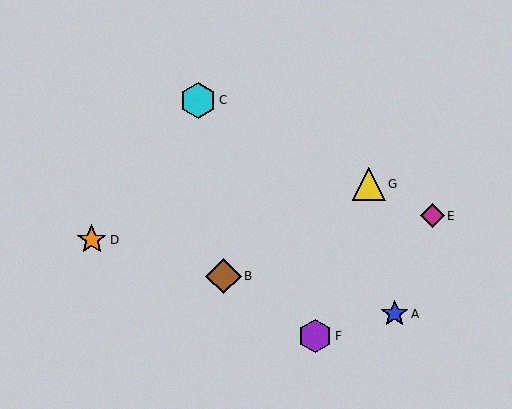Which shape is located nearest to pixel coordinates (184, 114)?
The cyan hexagon (labeled C) at (198, 100) is nearest to that location.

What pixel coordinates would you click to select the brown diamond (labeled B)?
Click at (223, 276) to select the brown diamond B.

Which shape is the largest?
The cyan hexagon (labeled C) is the largest.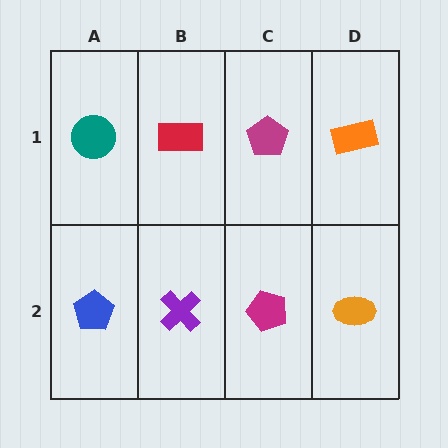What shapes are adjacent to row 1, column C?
A magenta pentagon (row 2, column C), a red rectangle (row 1, column B), an orange rectangle (row 1, column D).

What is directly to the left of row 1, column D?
A magenta pentagon.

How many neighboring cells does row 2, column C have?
3.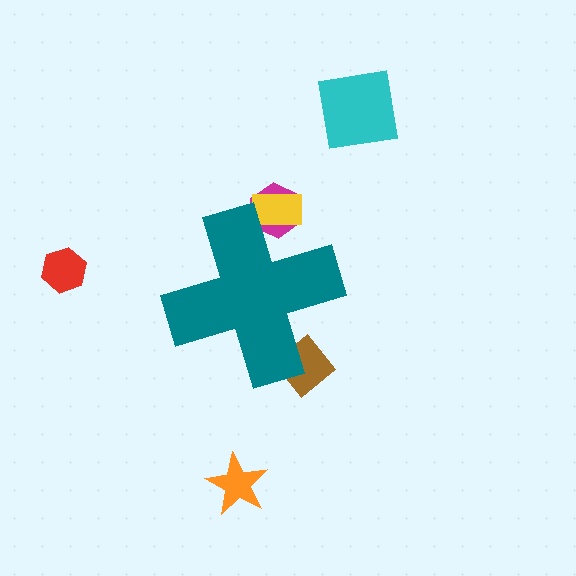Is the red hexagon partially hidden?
No, the red hexagon is fully visible.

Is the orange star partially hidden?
No, the orange star is fully visible.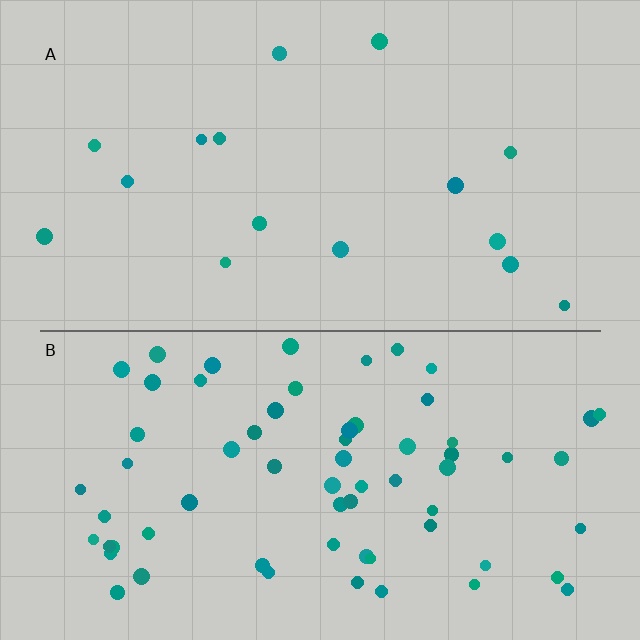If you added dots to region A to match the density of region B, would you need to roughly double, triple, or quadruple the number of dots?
Approximately quadruple.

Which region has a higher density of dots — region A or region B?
B (the bottom).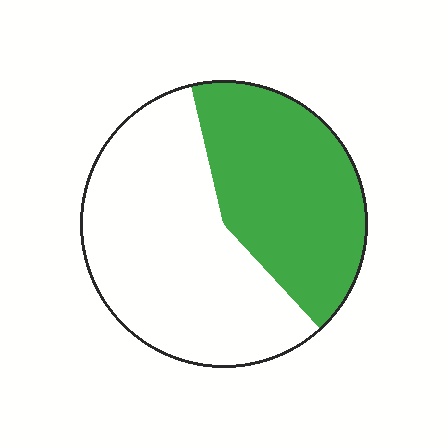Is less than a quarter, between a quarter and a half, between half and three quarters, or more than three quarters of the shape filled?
Between a quarter and a half.